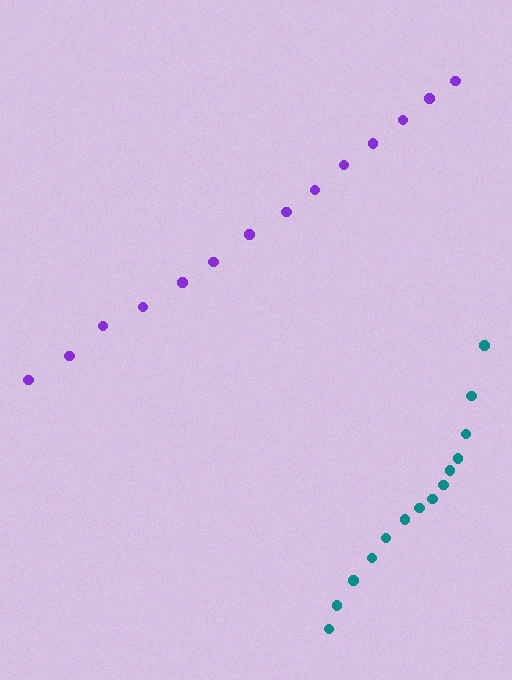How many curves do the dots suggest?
There are 2 distinct paths.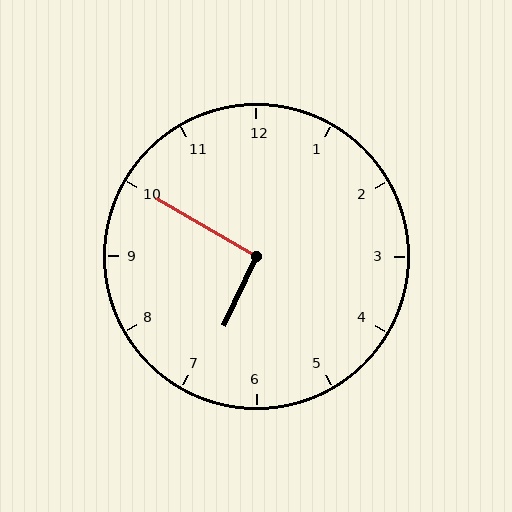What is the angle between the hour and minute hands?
Approximately 95 degrees.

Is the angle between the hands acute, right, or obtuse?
It is right.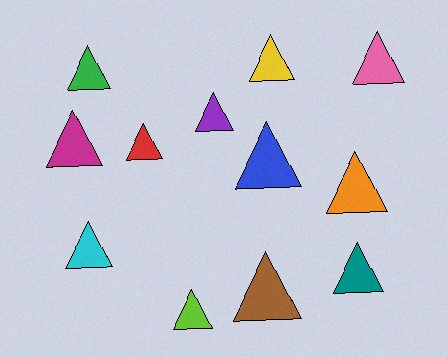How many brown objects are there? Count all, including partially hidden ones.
There is 1 brown object.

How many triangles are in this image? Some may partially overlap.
There are 12 triangles.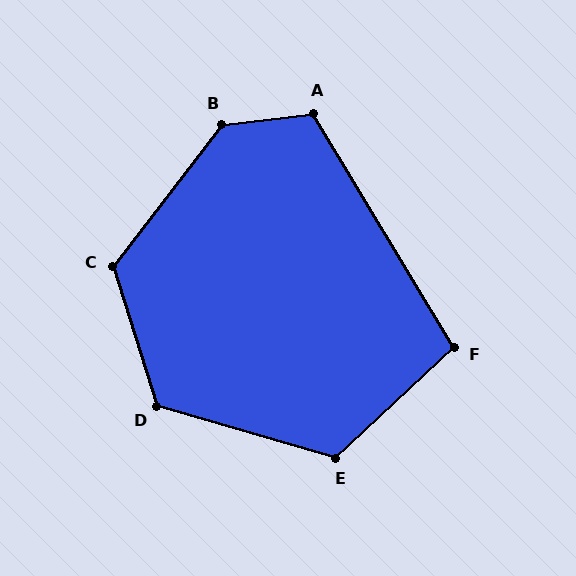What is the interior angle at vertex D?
Approximately 124 degrees (obtuse).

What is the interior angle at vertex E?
Approximately 121 degrees (obtuse).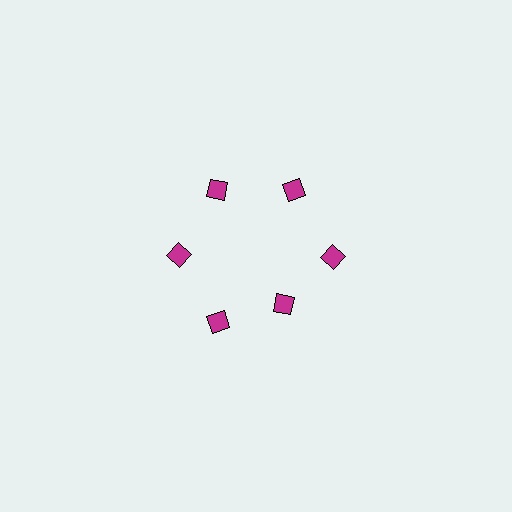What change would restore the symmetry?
The symmetry would be restored by moving it outward, back onto the ring so that all 6 diamonds sit at equal angles and equal distance from the center.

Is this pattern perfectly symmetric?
No. The 6 magenta diamonds are arranged in a ring, but one element near the 5 o'clock position is pulled inward toward the center, breaking the 6-fold rotational symmetry.